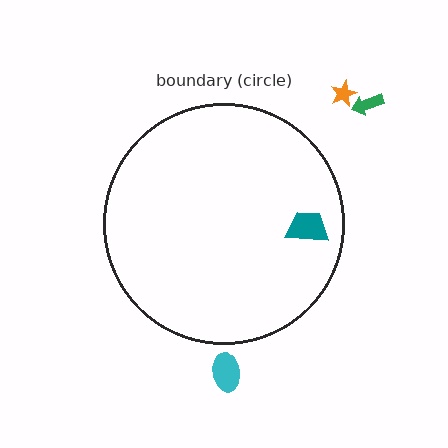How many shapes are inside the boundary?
1 inside, 3 outside.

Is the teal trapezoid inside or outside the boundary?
Inside.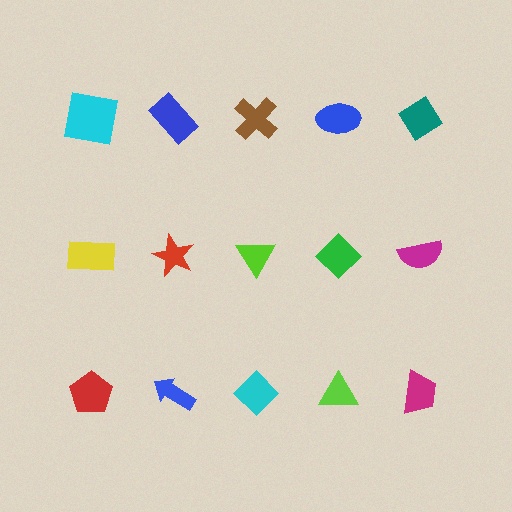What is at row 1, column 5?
A teal diamond.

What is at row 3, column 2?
A blue arrow.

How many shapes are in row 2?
5 shapes.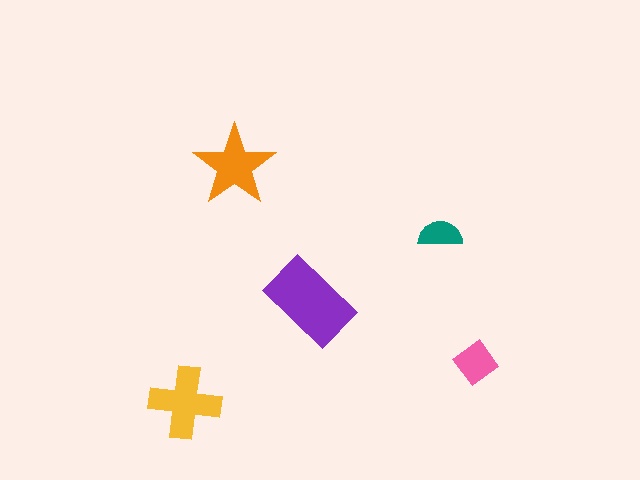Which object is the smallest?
The teal semicircle.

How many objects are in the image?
There are 5 objects in the image.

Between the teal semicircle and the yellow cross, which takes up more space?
The yellow cross.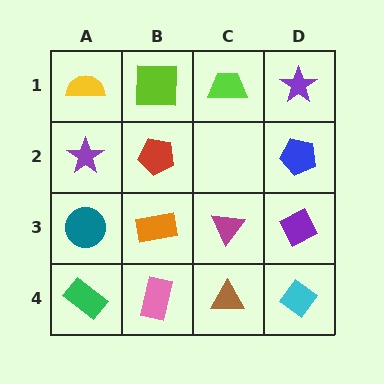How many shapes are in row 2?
3 shapes.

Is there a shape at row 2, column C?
No, that cell is empty.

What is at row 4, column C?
A brown triangle.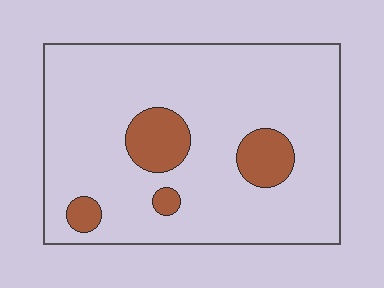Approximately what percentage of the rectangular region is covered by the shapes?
Approximately 15%.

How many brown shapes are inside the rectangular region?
4.